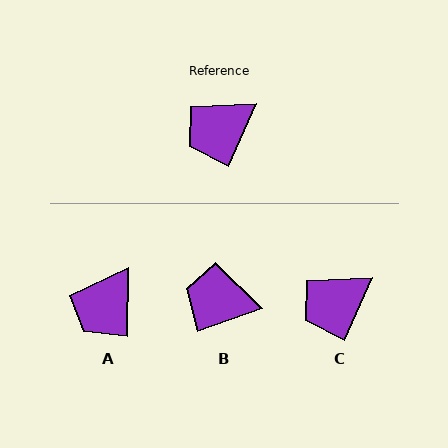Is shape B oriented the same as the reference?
No, it is off by about 47 degrees.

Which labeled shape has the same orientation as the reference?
C.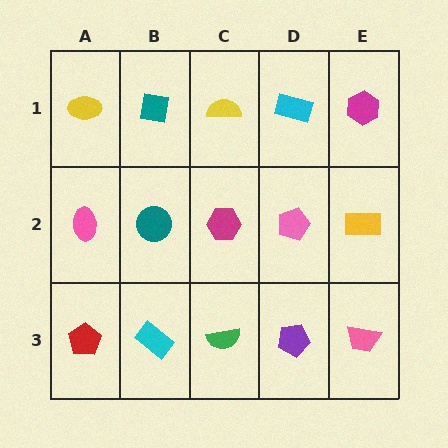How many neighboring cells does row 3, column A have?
2.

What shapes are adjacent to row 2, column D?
A cyan rectangle (row 1, column D), a purple pentagon (row 3, column D), a magenta hexagon (row 2, column C), a yellow rectangle (row 2, column E).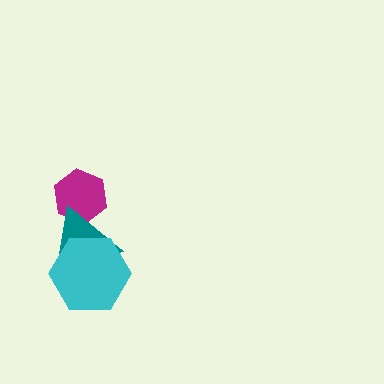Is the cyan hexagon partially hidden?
No, no other shape covers it.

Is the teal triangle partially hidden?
Yes, it is partially covered by another shape.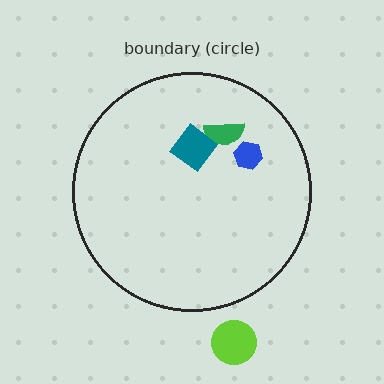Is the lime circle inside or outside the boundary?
Outside.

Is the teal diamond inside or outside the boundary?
Inside.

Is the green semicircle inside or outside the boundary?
Inside.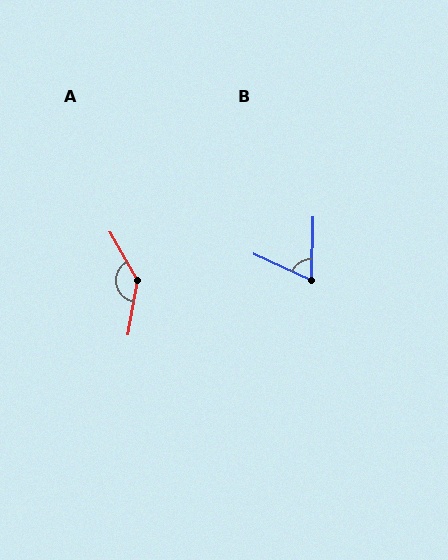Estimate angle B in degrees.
Approximately 67 degrees.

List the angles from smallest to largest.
B (67°), A (141°).